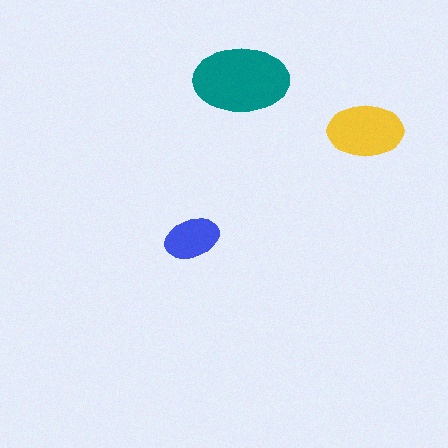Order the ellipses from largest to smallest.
the teal one, the yellow one, the blue one.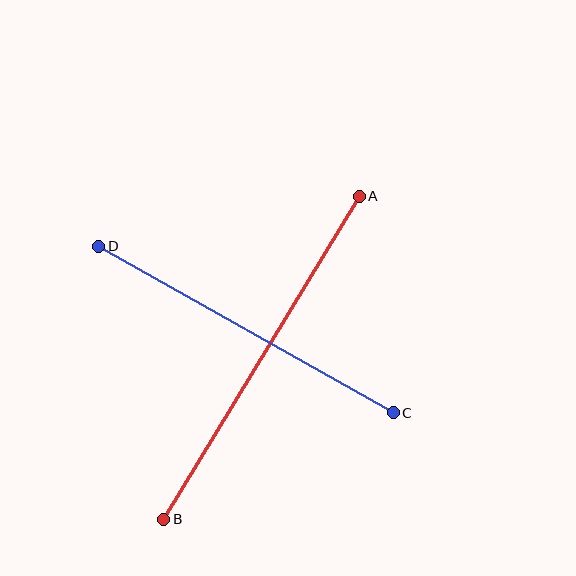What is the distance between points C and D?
The distance is approximately 338 pixels.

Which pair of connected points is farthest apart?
Points A and B are farthest apart.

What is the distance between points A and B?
The distance is approximately 378 pixels.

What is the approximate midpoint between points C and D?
The midpoint is at approximately (246, 330) pixels.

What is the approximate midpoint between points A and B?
The midpoint is at approximately (262, 358) pixels.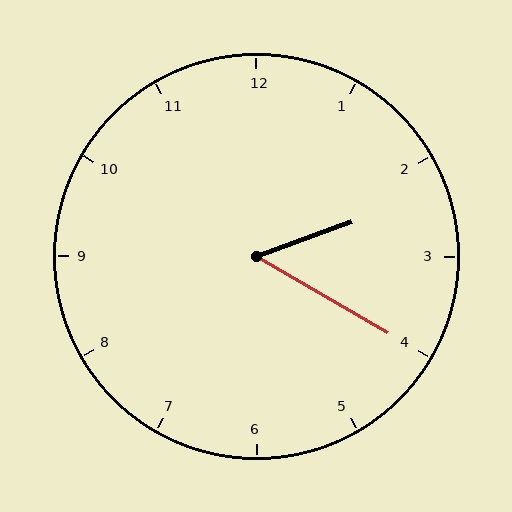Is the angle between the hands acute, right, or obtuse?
It is acute.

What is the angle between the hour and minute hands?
Approximately 50 degrees.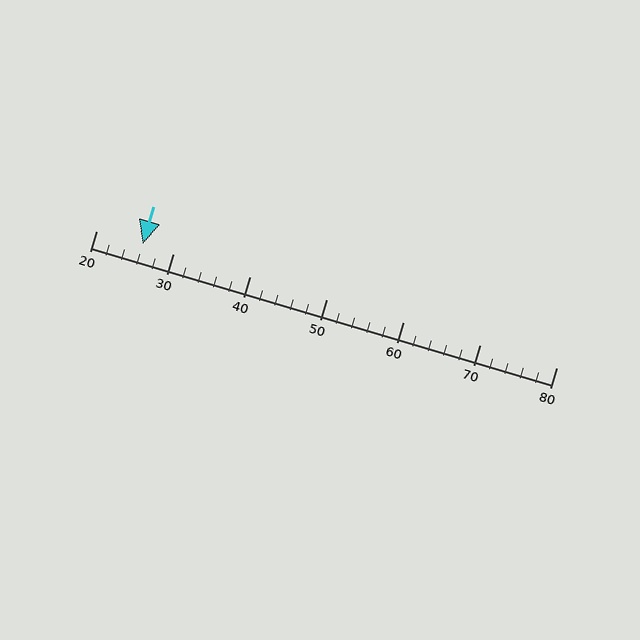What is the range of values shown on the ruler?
The ruler shows values from 20 to 80.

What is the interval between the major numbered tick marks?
The major tick marks are spaced 10 units apart.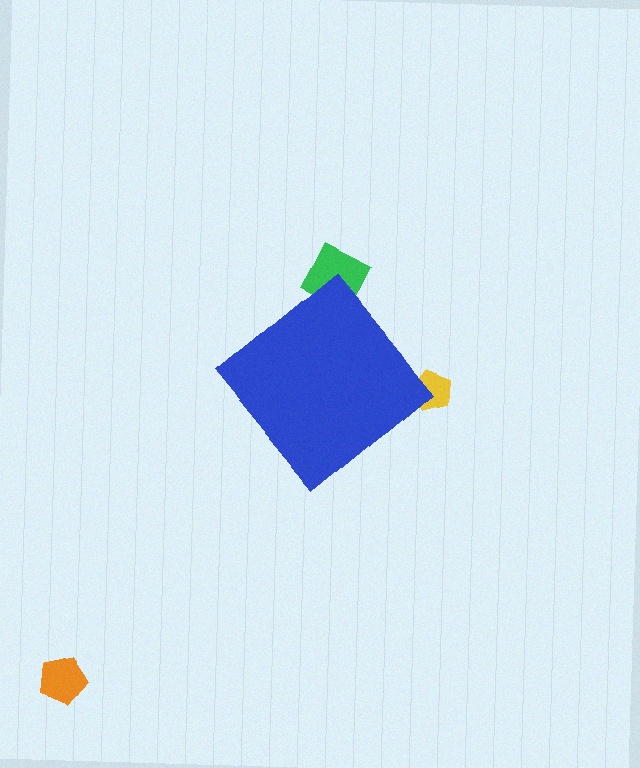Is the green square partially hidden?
Yes, the green square is partially hidden behind the blue diamond.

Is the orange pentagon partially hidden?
No, the orange pentagon is fully visible.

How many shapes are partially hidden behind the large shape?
2 shapes are partially hidden.